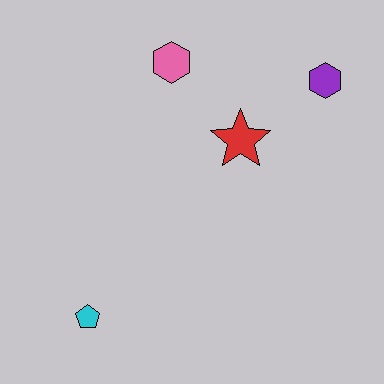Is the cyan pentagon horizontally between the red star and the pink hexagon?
No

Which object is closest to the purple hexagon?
The red star is closest to the purple hexagon.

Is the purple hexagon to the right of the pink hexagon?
Yes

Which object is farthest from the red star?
The cyan pentagon is farthest from the red star.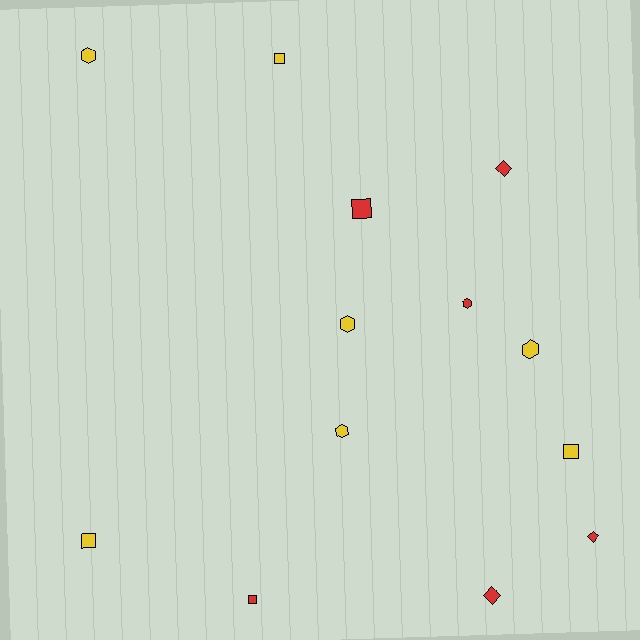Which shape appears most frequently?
Square, with 5 objects.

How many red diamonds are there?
There are 3 red diamonds.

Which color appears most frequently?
Yellow, with 7 objects.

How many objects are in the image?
There are 13 objects.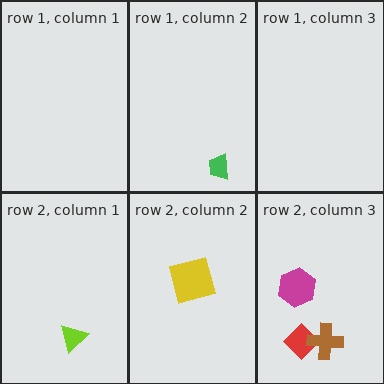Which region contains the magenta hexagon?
The row 2, column 3 region.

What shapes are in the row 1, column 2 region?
The green trapezoid.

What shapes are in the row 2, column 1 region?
The lime triangle.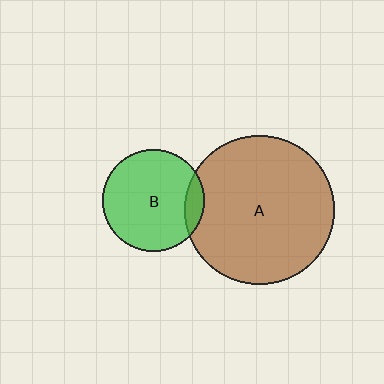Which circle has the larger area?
Circle A (brown).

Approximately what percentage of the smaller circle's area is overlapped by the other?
Approximately 10%.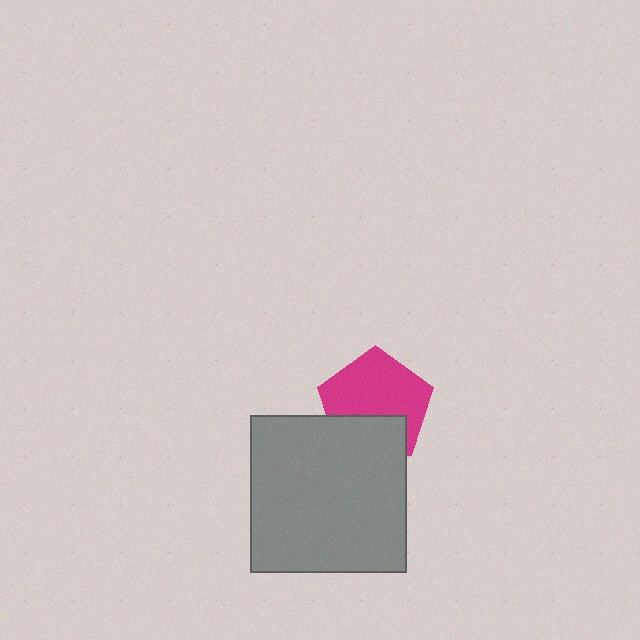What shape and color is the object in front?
The object in front is a gray square.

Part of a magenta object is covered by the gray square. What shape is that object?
It is a pentagon.